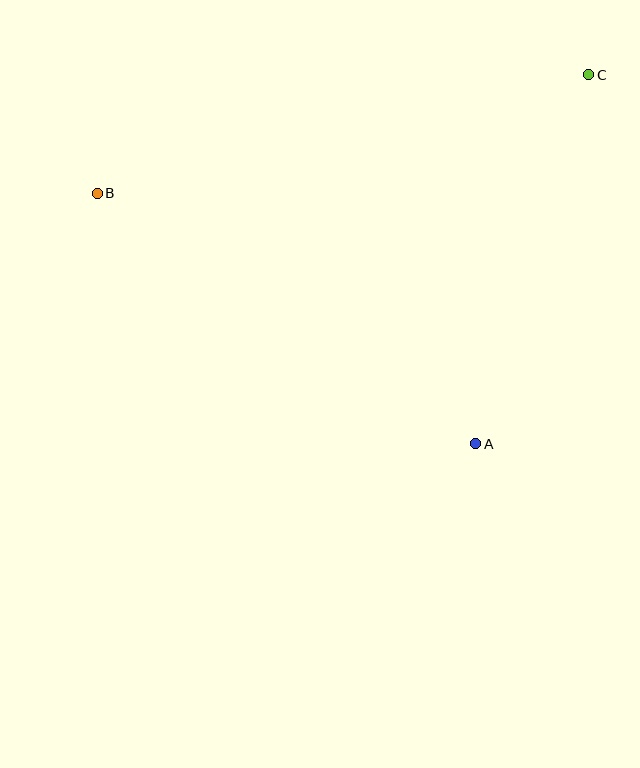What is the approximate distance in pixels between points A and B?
The distance between A and B is approximately 454 pixels.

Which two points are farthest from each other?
Points B and C are farthest from each other.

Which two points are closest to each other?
Points A and C are closest to each other.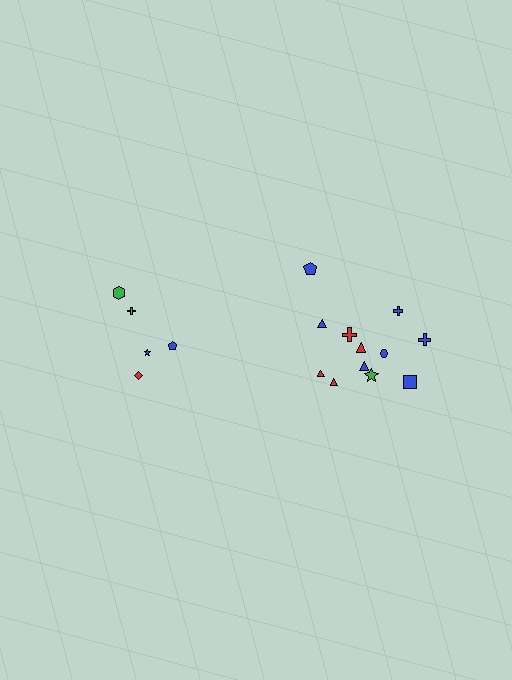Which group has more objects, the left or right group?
The right group.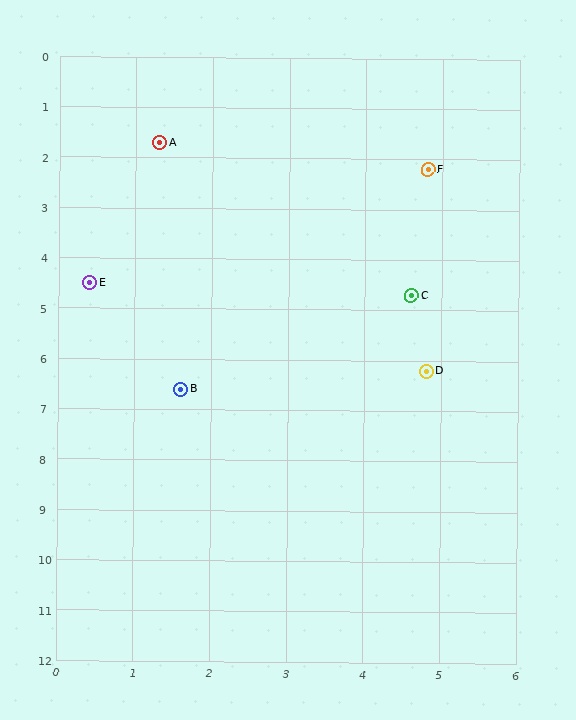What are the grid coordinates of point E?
Point E is at approximately (0.4, 4.5).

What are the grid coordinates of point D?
Point D is at approximately (4.8, 6.2).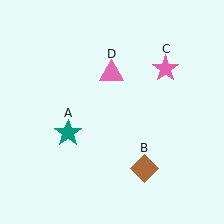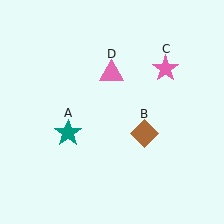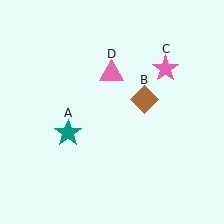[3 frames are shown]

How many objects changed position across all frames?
1 object changed position: brown diamond (object B).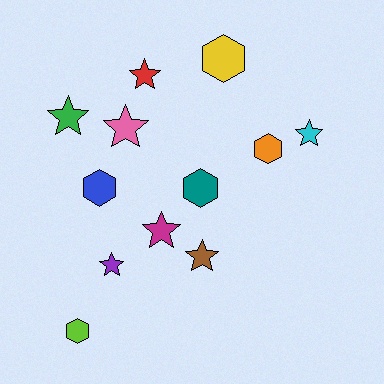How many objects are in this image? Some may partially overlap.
There are 12 objects.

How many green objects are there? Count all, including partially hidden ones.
There is 1 green object.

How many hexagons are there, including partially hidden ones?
There are 5 hexagons.